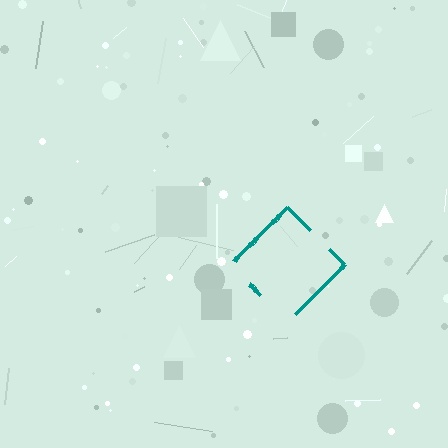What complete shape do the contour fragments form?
The contour fragments form a diamond.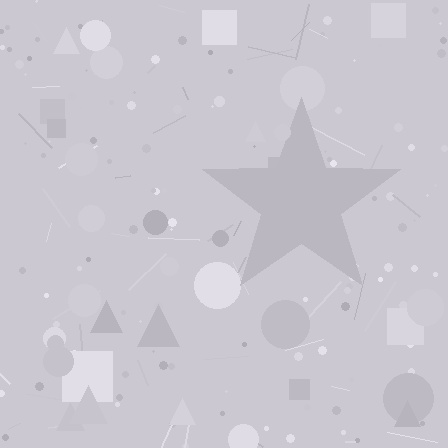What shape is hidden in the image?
A star is hidden in the image.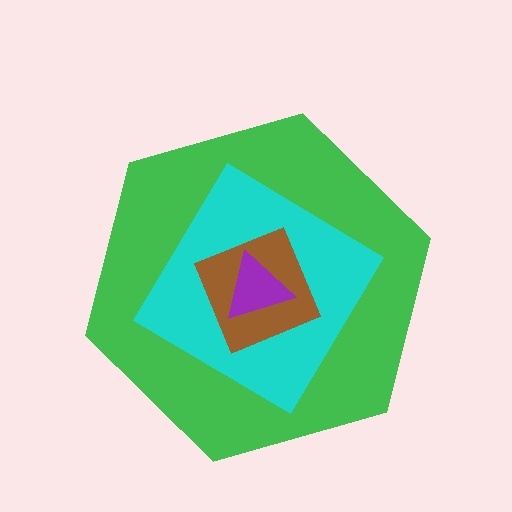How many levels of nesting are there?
4.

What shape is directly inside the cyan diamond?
The brown diamond.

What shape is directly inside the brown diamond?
The purple triangle.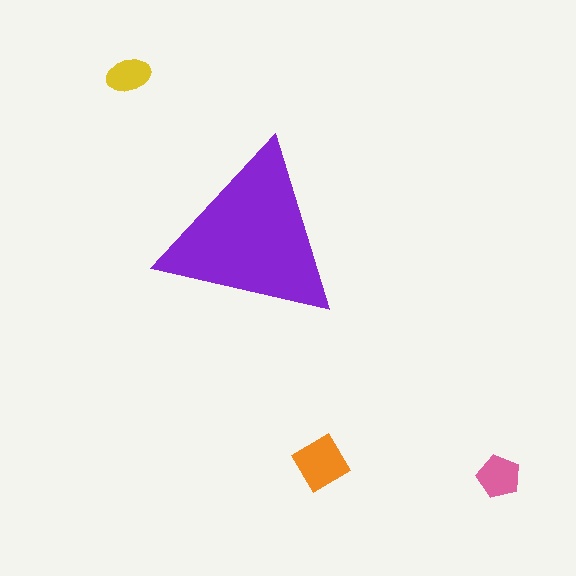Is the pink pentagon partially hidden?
No, the pink pentagon is fully visible.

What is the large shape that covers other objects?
A purple triangle.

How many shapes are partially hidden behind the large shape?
0 shapes are partially hidden.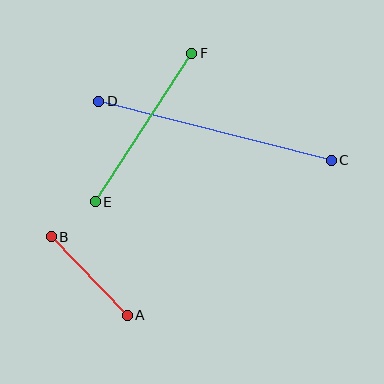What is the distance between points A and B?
The distance is approximately 109 pixels.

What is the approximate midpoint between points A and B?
The midpoint is at approximately (89, 276) pixels.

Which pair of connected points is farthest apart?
Points C and D are farthest apart.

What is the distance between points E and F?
The distance is approximately 177 pixels.